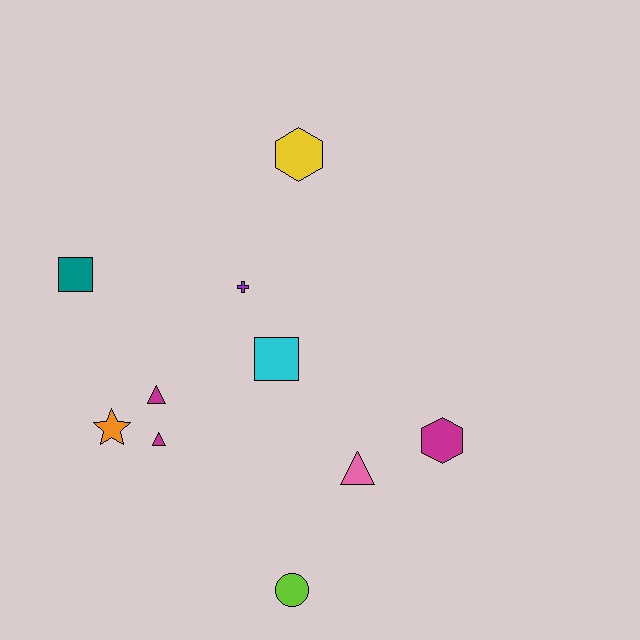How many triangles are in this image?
There are 3 triangles.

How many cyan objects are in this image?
There is 1 cyan object.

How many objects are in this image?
There are 10 objects.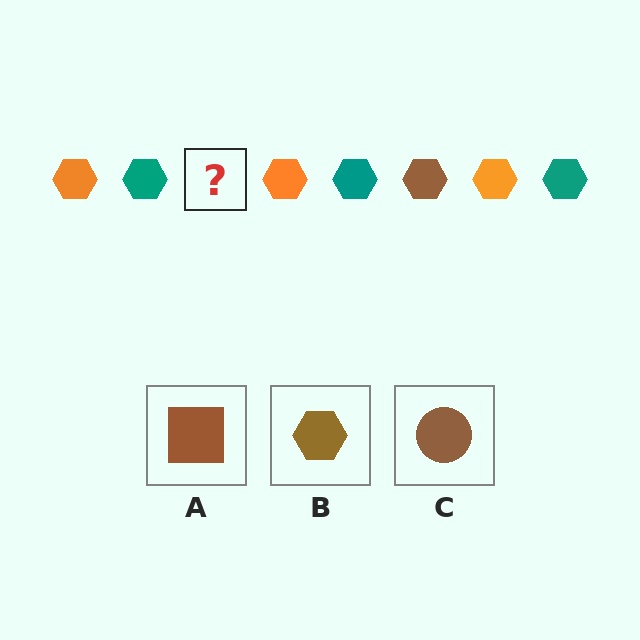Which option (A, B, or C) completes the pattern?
B.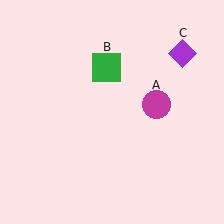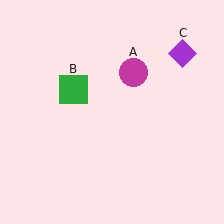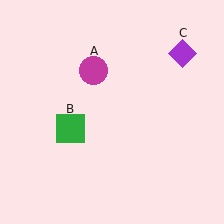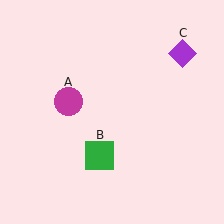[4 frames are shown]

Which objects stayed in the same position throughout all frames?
Purple diamond (object C) remained stationary.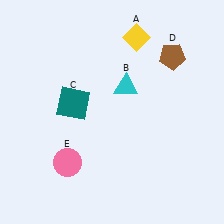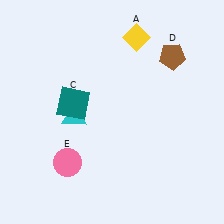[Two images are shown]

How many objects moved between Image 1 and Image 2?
1 object moved between the two images.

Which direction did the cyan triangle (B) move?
The cyan triangle (B) moved left.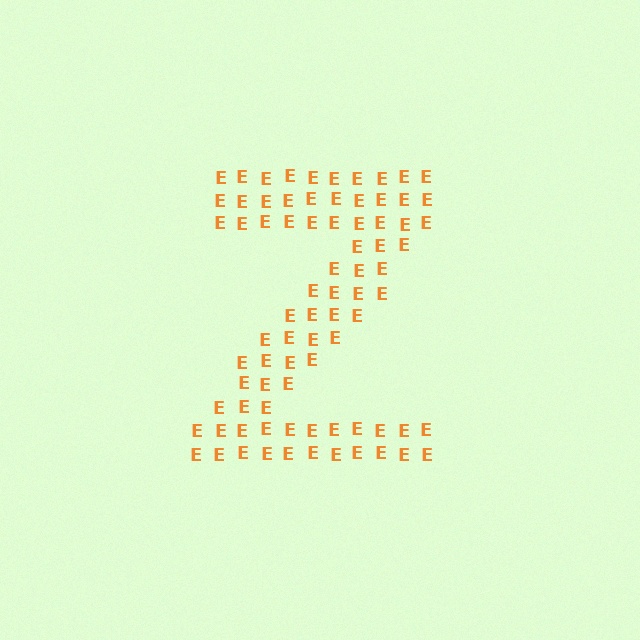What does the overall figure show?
The overall figure shows the letter Z.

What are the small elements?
The small elements are letter E's.